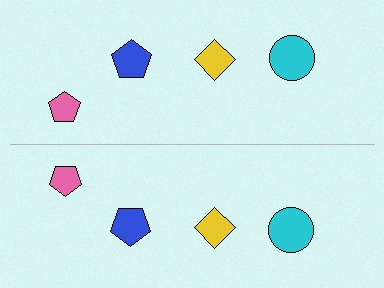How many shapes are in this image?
There are 8 shapes in this image.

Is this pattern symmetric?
Yes, this pattern has bilateral (reflection) symmetry.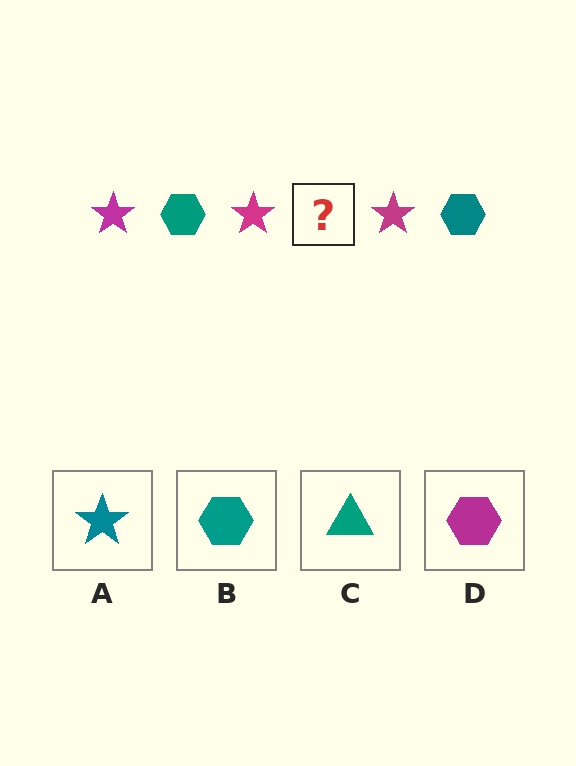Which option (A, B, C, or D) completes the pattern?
B.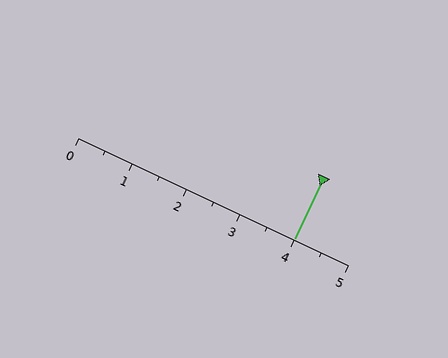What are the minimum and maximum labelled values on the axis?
The axis runs from 0 to 5.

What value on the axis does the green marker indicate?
The marker indicates approximately 4.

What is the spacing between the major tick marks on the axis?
The major ticks are spaced 1 apart.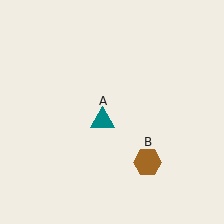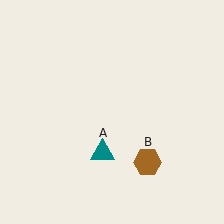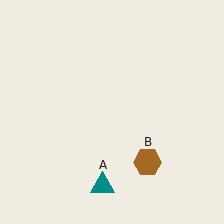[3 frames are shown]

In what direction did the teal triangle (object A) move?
The teal triangle (object A) moved down.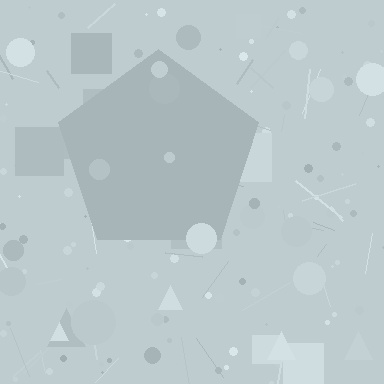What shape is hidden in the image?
A pentagon is hidden in the image.